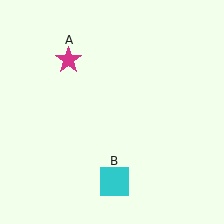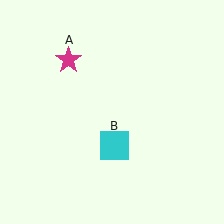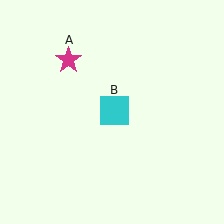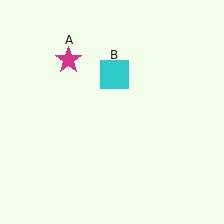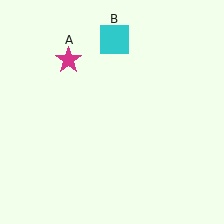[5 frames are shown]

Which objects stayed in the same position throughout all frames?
Magenta star (object A) remained stationary.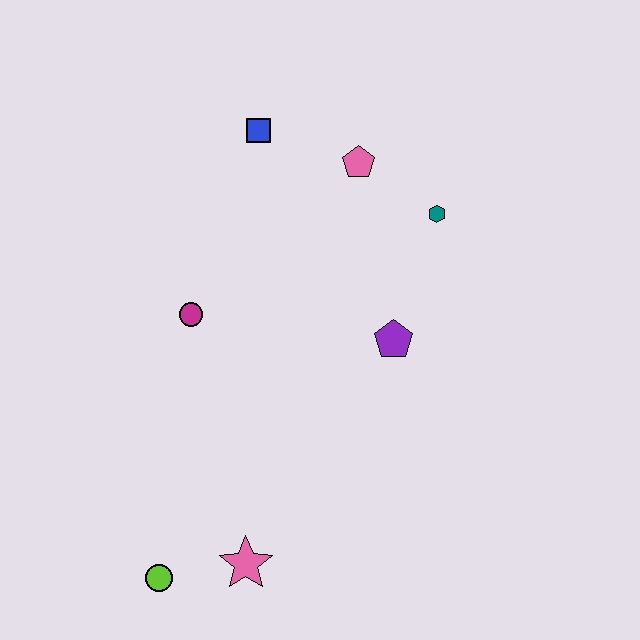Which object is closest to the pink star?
The lime circle is closest to the pink star.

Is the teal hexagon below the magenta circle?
No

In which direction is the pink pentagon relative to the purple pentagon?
The pink pentagon is above the purple pentagon.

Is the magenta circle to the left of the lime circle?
No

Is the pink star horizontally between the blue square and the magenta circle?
Yes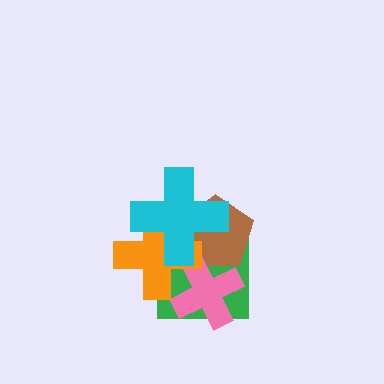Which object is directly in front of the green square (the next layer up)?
The brown pentagon is directly in front of the green square.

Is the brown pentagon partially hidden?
Yes, it is partially covered by another shape.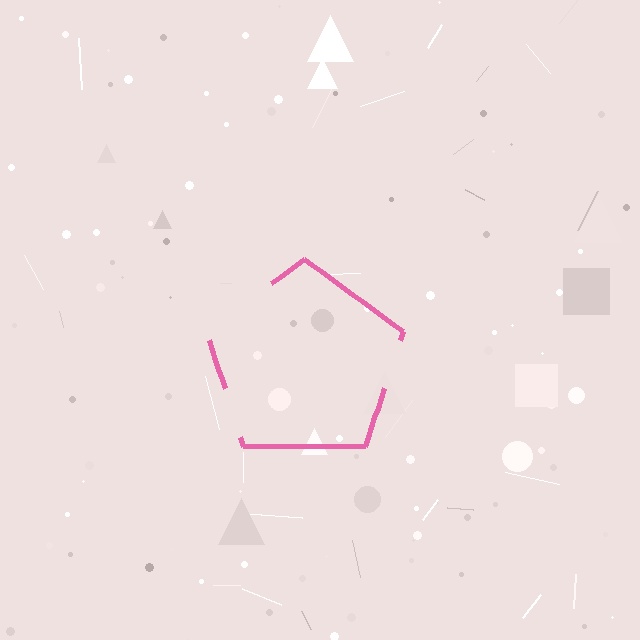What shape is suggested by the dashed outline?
The dashed outline suggests a pentagon.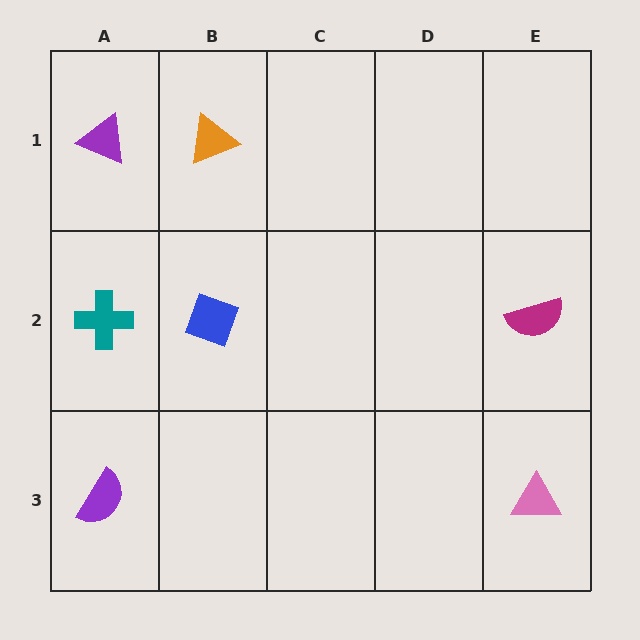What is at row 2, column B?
A blue diamond.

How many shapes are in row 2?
3 shapes.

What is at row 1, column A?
A purple triangle.